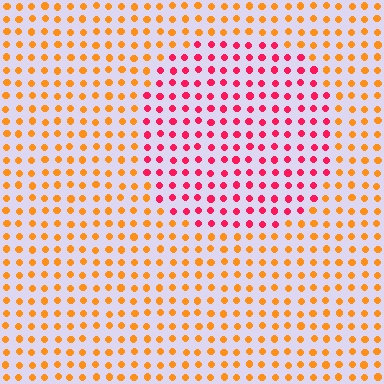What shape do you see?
I see a circle.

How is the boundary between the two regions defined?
The boundary is defined purely by a slight shift in hue (about 49 degrees). Spacing, size, and orientation are identical on both sides.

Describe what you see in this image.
The image is filled with small orange elements in a uniform arrangement. A circle-shaped region is visible where the elements are tinted to a slightly different hue, forming a subtle color boundary.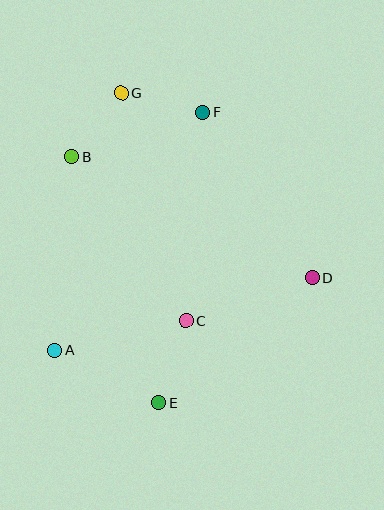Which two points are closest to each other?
Points B and G are closest to each other.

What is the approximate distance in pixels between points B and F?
The distance between B and F is approximately 139 pixels.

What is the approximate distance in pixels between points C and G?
The distance between C and G is approximately 236 pixels.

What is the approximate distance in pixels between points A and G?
The distance between A and G is approximately 266 pixels.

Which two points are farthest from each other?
Points E and G are farthest from each other.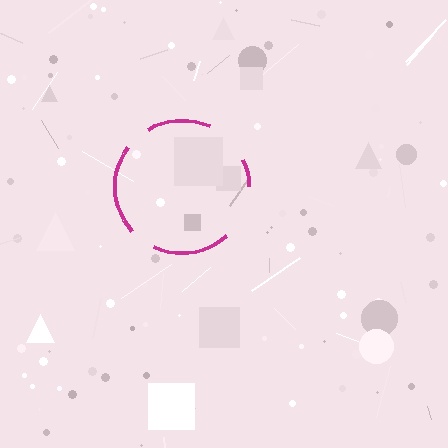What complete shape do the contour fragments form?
The contour fragments form a circle.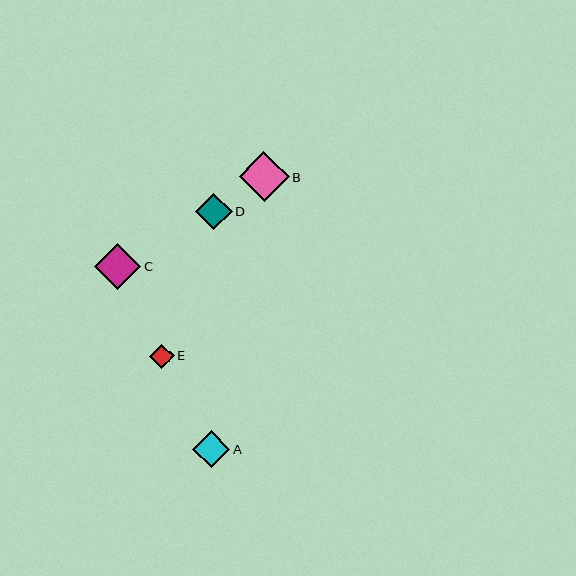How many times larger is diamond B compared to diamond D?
Diamond B is approximately 1.4 times the size of diamond D.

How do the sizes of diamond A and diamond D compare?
Diamond A and diamond D are approximately the same size.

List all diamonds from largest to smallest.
From largest to smallest: B, C, A, D, E.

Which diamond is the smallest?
Diamond E is the smallest with a size of approximately 25 pixels.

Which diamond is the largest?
Diamond B is the largest with a size of approximately 50 pixels.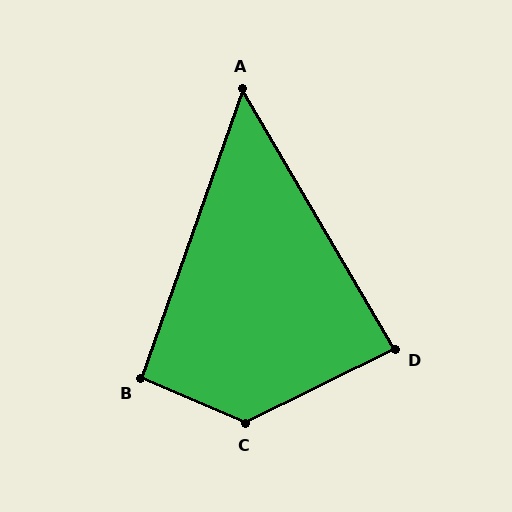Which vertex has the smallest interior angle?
A, at approximately 50 degrees.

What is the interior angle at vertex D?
Approximately 86 degrees (approximately right).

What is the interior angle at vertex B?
Approximately 94 degrees (approximately right).